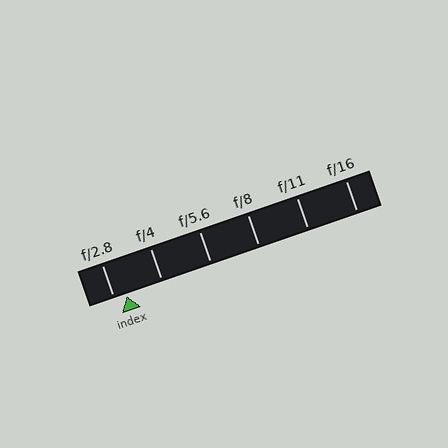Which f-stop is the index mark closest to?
The index mark is closest to f/2.8.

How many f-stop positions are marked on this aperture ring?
There are 6 f-stop positions marked.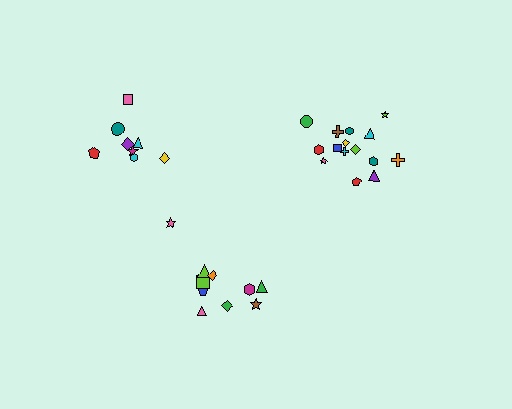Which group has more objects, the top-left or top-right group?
The top-right group.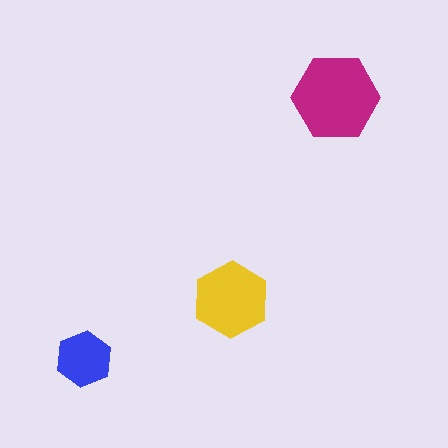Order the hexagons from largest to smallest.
the magenta one, the yellow one, the blue one.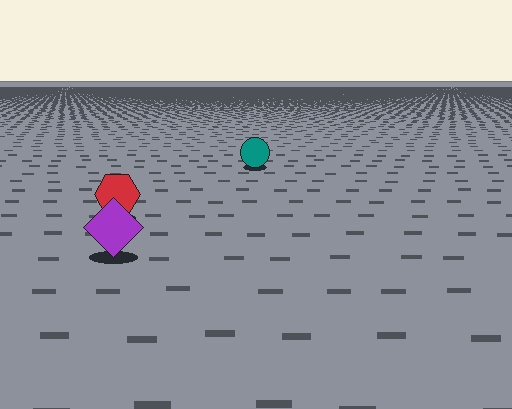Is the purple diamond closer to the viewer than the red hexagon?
Yes. The purple diamond is closer — you can tell from the texture gradient: the ground texture is coarser near it.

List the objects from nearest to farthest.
From nearest to farthest: the purple diamond, the red hexagon, the teal circle.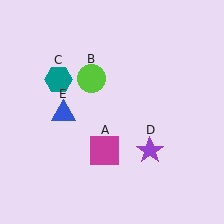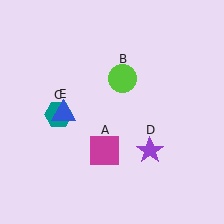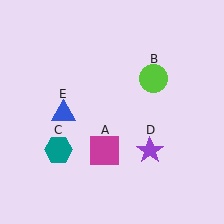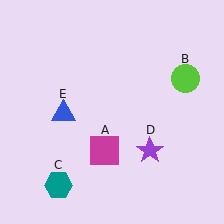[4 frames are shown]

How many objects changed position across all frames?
2 objects changed position: lime circle (object B), teal hexagon (object C).